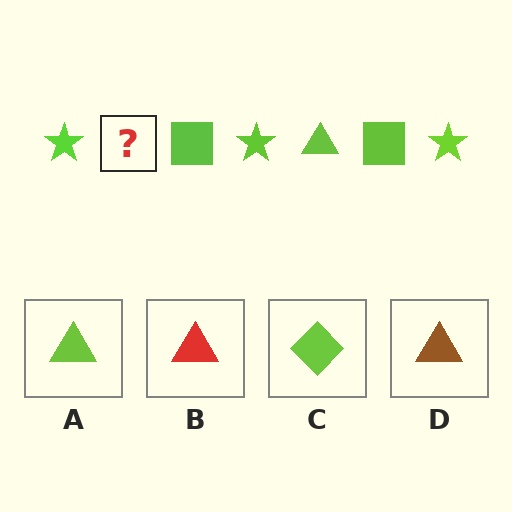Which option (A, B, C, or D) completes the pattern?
A.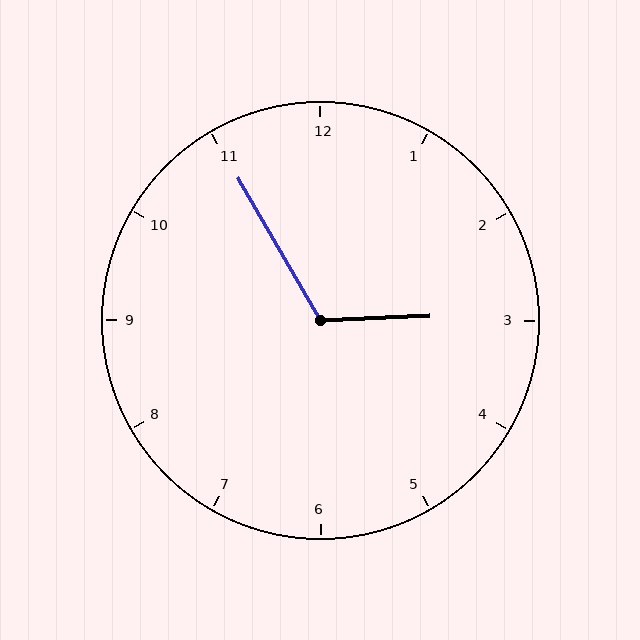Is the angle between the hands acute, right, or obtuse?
It is obtuse.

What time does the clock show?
2:55.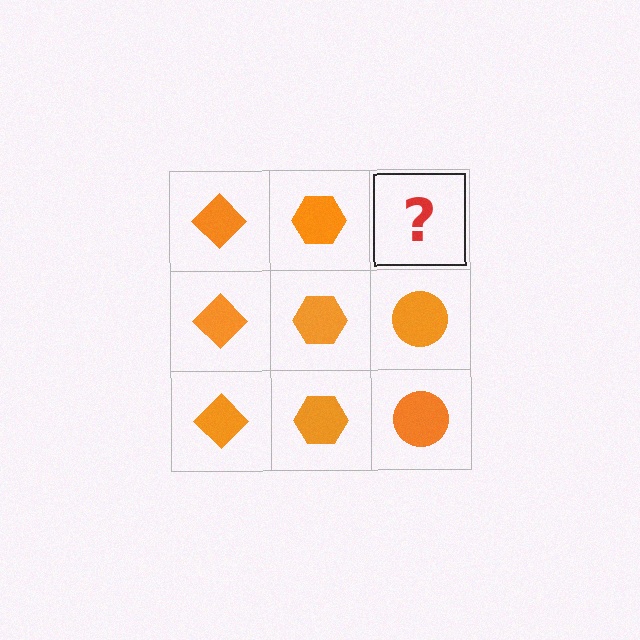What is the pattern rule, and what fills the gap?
The rule is that each column has a consistent shape. The gap should be filled with an orange circle.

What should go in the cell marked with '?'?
The missing cell should contain an orange circle.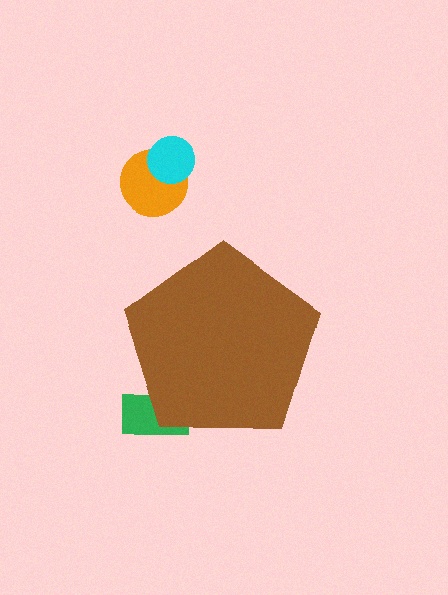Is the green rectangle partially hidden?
Yes, the green rectangle is partially hidden behind the brown pentagon.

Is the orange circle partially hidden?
No, the orange circle is fully visible.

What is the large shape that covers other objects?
A brown pentagon.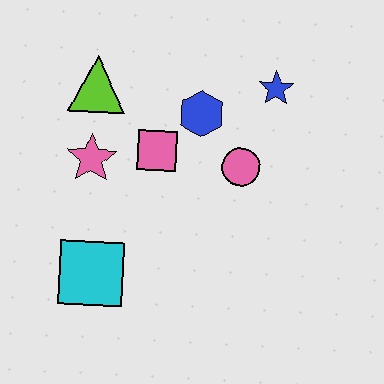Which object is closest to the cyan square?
The pink star is closest to the cyan square.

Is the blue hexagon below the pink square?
No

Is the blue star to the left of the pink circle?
No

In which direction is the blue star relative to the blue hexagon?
The blue star is to the right of the blue hexagon.